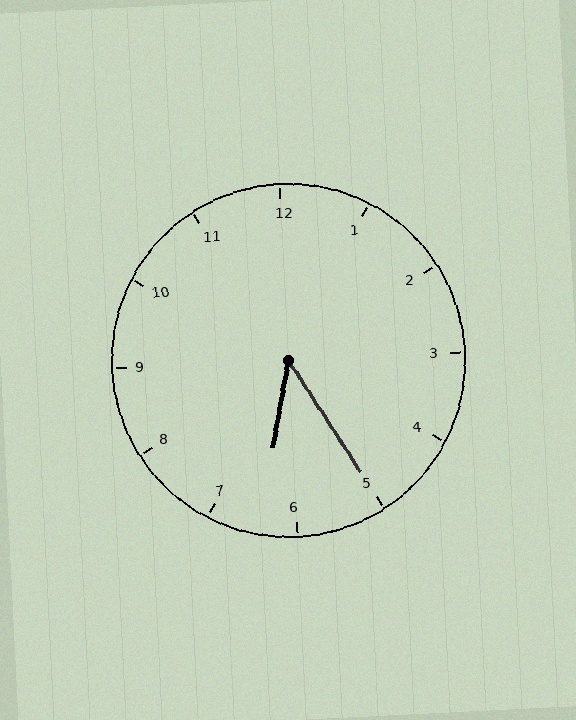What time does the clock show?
6:25.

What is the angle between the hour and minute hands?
Approximately 42 degrees.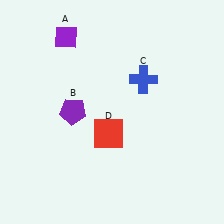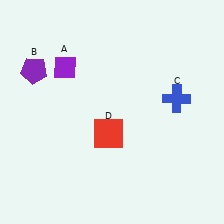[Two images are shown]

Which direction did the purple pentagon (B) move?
The purple pentagon (B) moved up.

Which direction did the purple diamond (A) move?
The purple diamond (A) moved down.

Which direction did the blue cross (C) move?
The blue cross (C) moved right.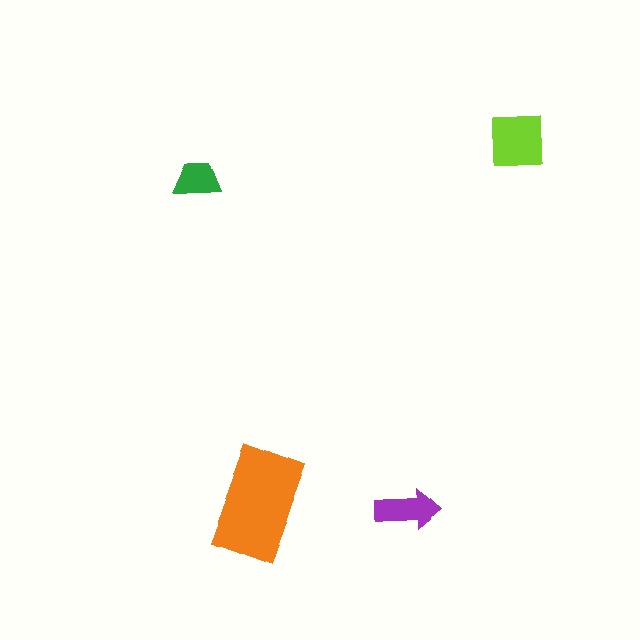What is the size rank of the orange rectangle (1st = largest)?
1st.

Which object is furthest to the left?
The green trapezoid is leftmost.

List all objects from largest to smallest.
The orange rectangle, the lime square, the purple arrow, the green trapezoid.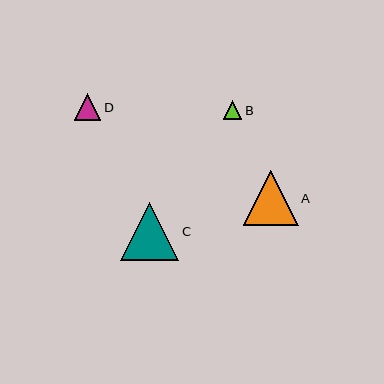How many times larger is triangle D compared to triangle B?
Triangle D is approximately 1.4 times the size of triangle B.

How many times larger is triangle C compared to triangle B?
Triangle C is approximately 3.1 times the size of triangle B.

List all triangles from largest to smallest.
From largest to smallest: C, A, D, B.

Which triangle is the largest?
Triangle C is the largest with a size of approximately 58 pixels.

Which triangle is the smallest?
Triangle B is the smallest with a size of approximately 19 pixels.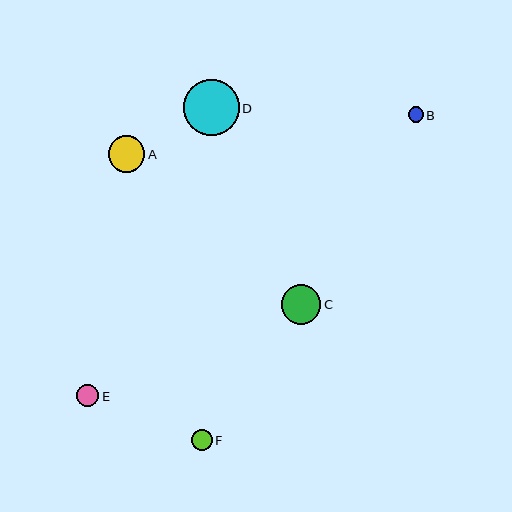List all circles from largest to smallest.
From largest to smallest: D, C, A, E, F, B.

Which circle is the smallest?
Circle B is the smallest with a size of approximately 15 pixels.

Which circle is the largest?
Circle D is the largest with a size of approximately 56 pixels.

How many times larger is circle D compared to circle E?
Circle D is approximately 2.6 times the size of circle E.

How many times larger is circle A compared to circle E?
Circle A is approximately 1.7 times the size of circle E.